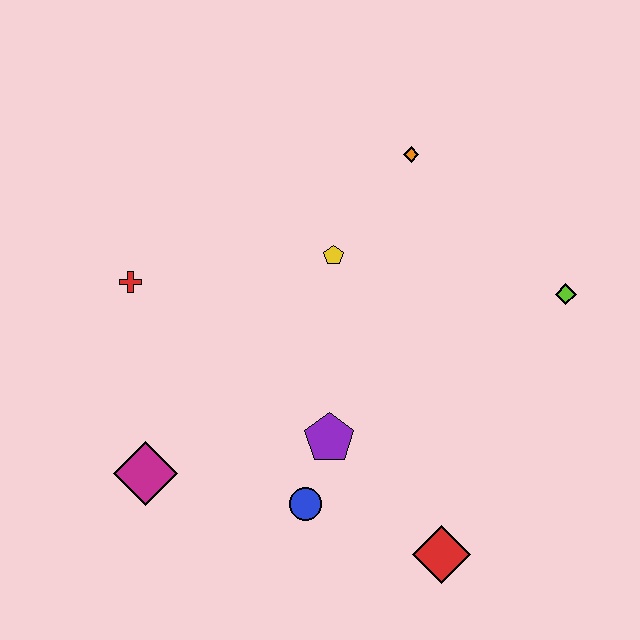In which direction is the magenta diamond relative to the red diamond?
The magenta diamond is to the left of the red diamond.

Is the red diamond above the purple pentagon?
No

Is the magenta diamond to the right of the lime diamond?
No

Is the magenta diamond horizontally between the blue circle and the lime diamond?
No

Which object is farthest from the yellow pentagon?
The red diamond is farthest from the yellow pentagon.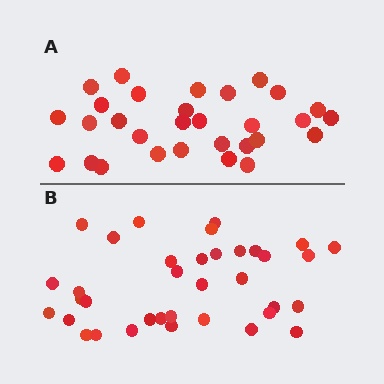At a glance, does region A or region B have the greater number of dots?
Region B (the bottom region) has more dots.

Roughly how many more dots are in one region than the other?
Region B has about 6 more dots than region A.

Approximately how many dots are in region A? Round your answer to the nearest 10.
About 30 dots.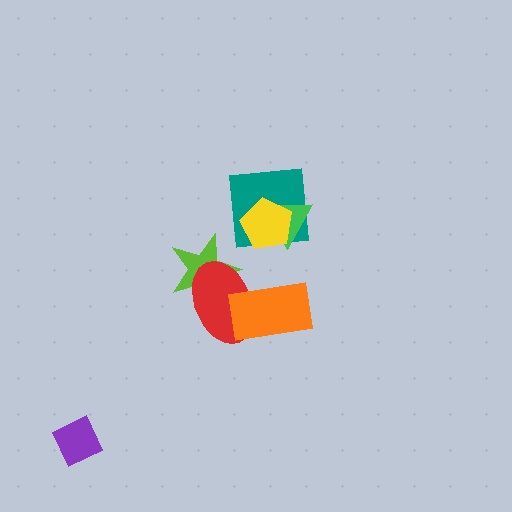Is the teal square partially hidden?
Yes, it is partially covered by another shape.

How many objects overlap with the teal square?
2 objects overlap with the teal square.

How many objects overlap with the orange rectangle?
1 object overlaps with the orange rectangle.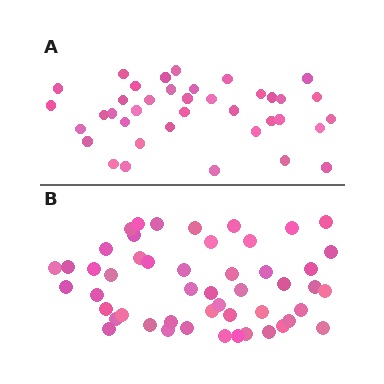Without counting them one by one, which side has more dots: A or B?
Region B (the bottom region) has more dots.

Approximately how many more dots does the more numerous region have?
Region B has roughly 12 or so more dots than region A.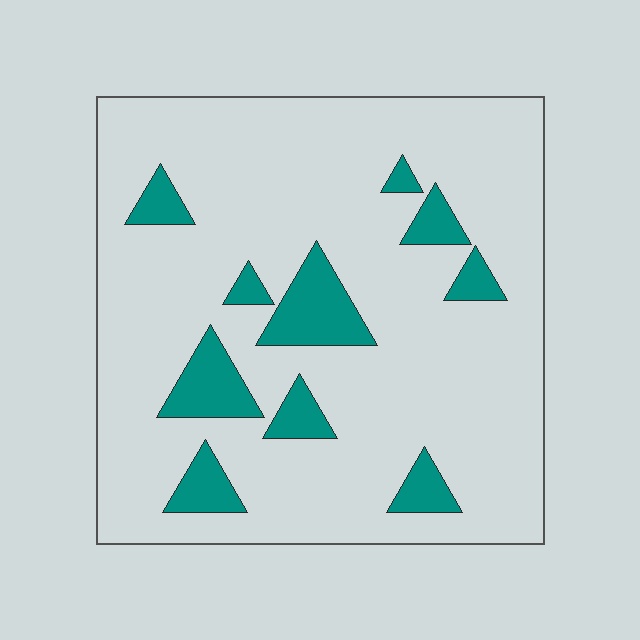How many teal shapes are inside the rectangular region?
10.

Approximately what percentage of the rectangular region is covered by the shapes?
Approximately 15%.